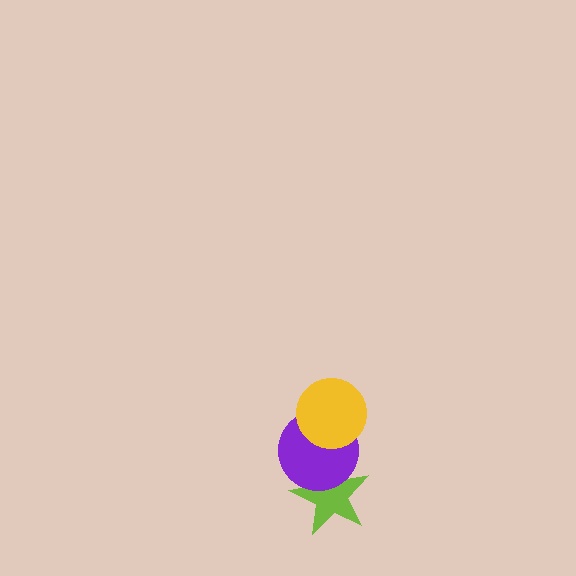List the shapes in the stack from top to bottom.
From top to bottom: the yellow circle, the purple circle, the lime star.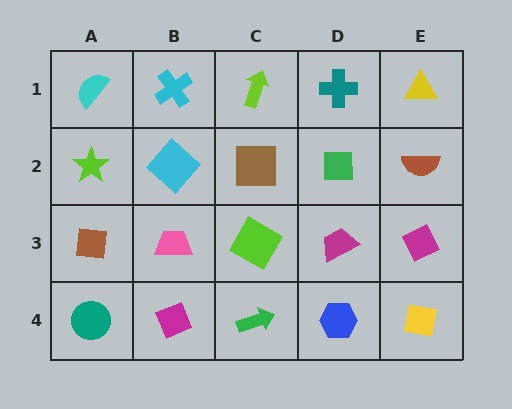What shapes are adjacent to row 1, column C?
A brown square (row 2, column C), a cyan cross (row 1, column B), a teal cross (row 1, column D).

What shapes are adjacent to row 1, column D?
A green square (row 2, column D), a lime arrow (row 1, column C), a yellow triangle (row 1, column E).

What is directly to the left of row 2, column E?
A green square.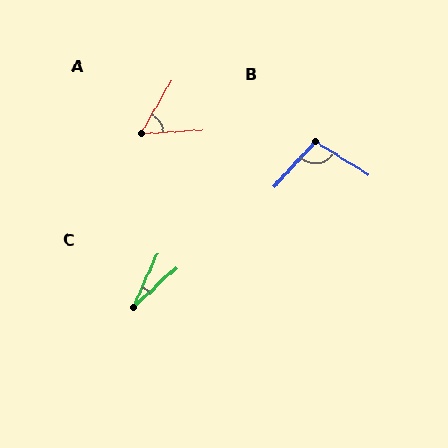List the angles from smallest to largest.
C (24°), A (56°), B (101°).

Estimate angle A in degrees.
Approximately 56 degrees.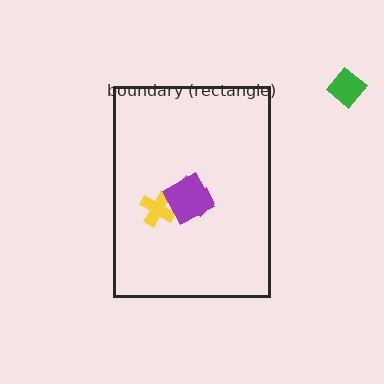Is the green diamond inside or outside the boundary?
Outside.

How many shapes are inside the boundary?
4 inside, 1 outside.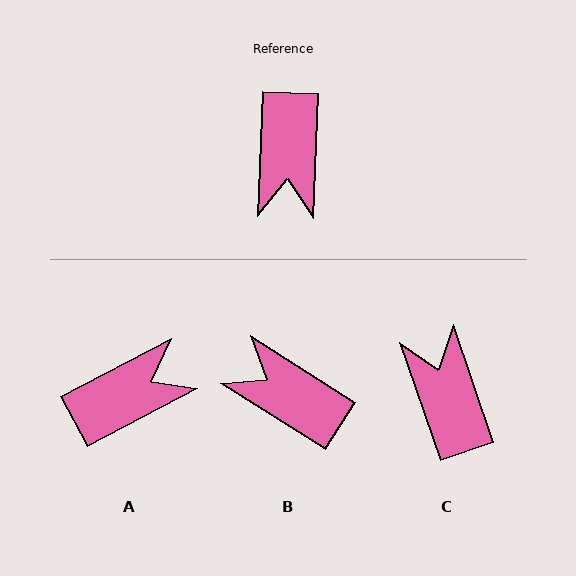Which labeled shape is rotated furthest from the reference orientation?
C, about 159 degrees away.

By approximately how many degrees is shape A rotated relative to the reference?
Approximately 120 degrees counter-clockwise.